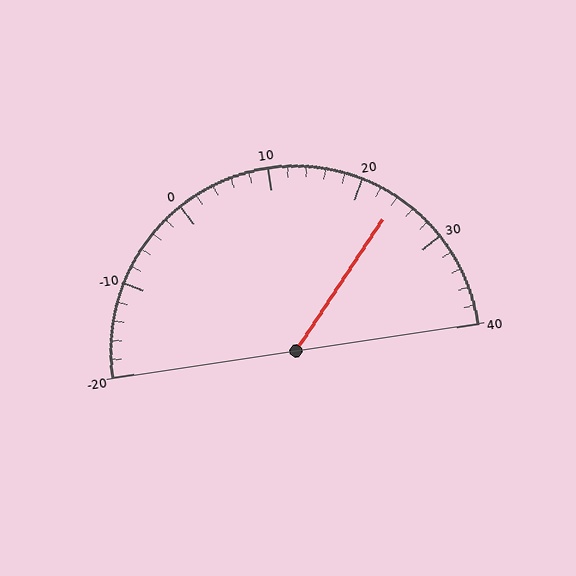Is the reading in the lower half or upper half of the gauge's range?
The reading is in the upper half of the range (-20 to 40).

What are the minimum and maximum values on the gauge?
The gauge ranges from -20 to 40.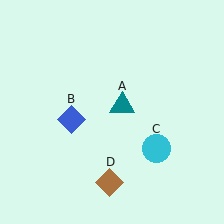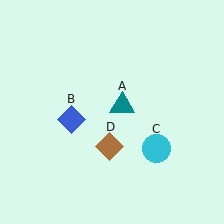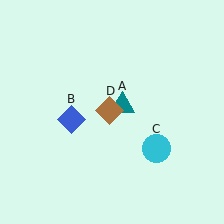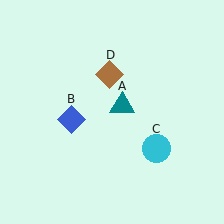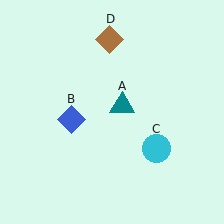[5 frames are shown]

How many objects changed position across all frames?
1 object changed position: brown diamond (object D).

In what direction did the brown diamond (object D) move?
The brown diamond (object D) moved up.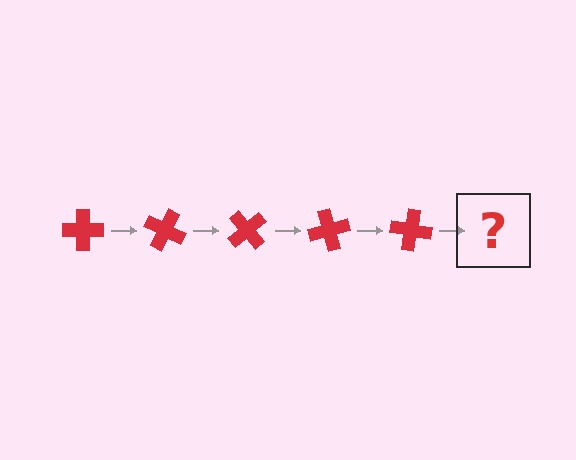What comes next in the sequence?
The next element should be a red cross rotated 125 degrees.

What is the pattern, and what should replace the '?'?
The pattern is that the cross rotates 25 degrees each step. The '?' should be a red cross rotated 125 degrees.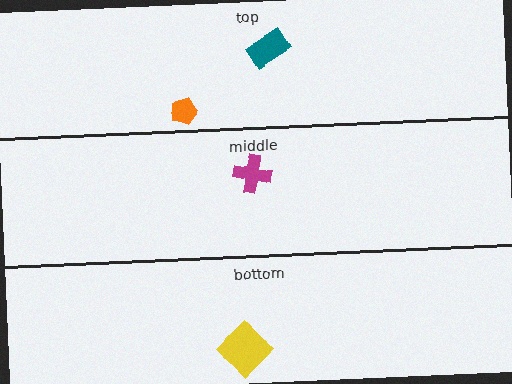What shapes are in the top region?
The teal rectangle, the orange pentagon.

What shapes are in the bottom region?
The yellow diamond.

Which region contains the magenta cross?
The middle region.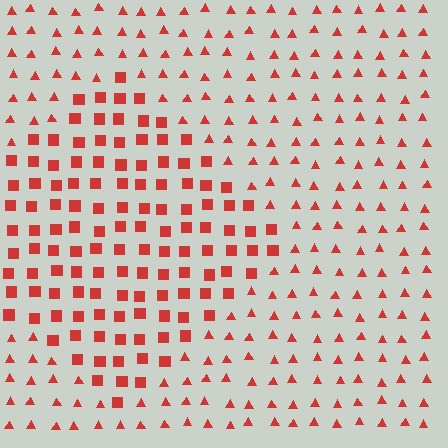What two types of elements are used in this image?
The image uses squares inside the diamond region and triangles outside it.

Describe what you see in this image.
The image is filled with small red elements arranged in a uniform grid. A diamond-shaped region contains squares, while the surrounding area contains triangles. The boundary is defined purely by the change in element shape.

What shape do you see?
I see a diamond.